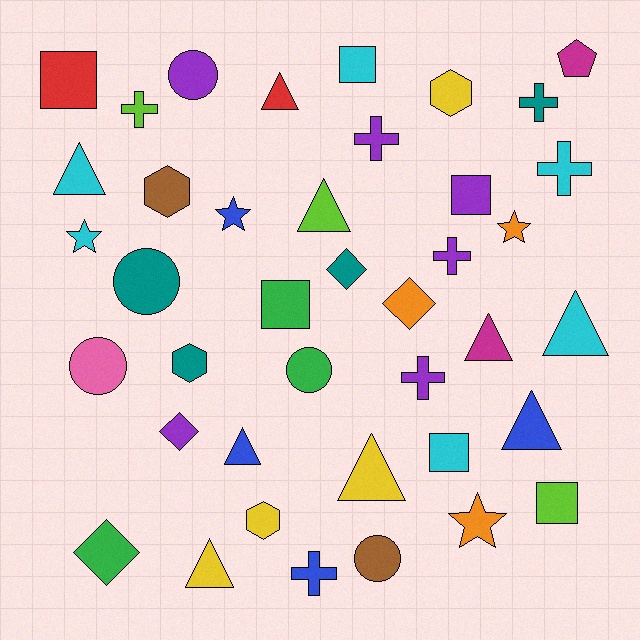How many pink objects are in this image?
There is 1 pink object.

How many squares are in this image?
There are 6 squares.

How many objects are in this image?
There are 40 objects.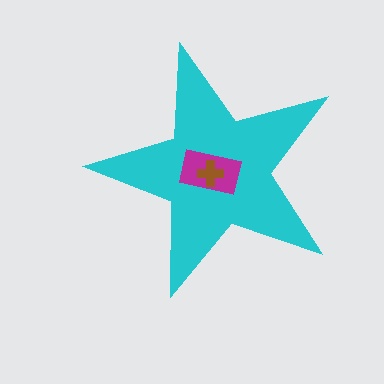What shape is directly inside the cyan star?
The magenta rectangle.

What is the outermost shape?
The cyan star.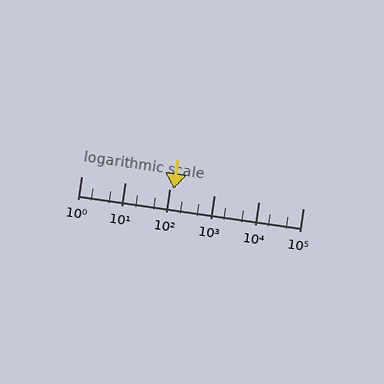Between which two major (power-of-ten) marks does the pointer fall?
The pointer is between 100 and 1000.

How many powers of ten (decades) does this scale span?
The scale spans 5 decades, from 1 to 100000.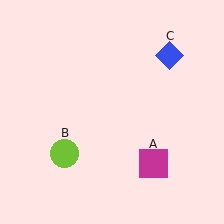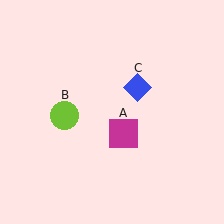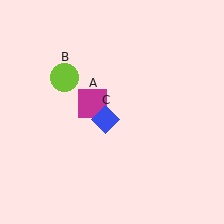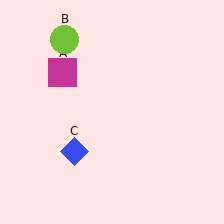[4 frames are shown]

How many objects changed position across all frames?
3 objects changed position: magenta square (object A), lime circle (object B), blue diamond (object C).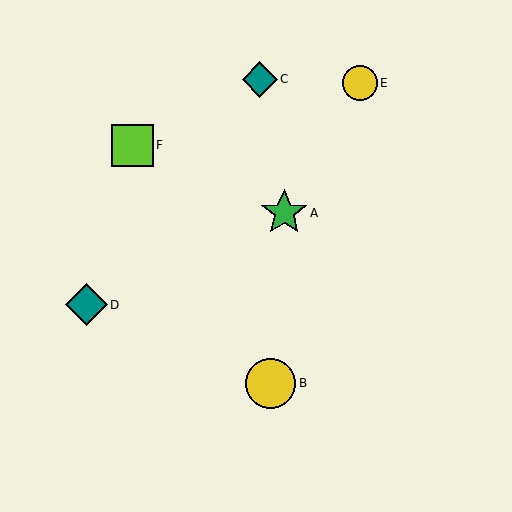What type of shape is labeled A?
Shape A is a green star.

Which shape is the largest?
The yellow circle (labeled B) is the largest.